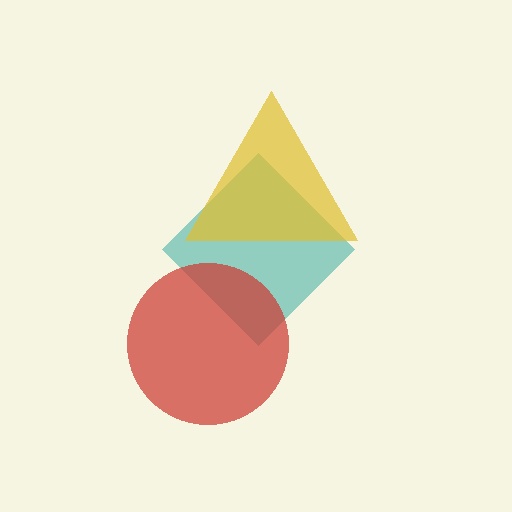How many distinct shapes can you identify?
There are 3 distinct shapes: a teal diamond, a yellow triangle, a red circle.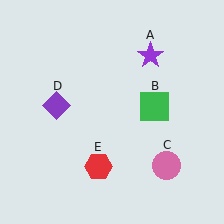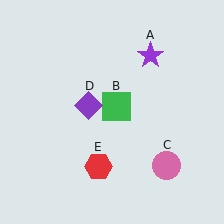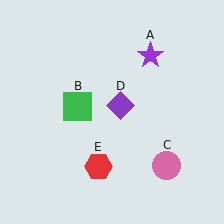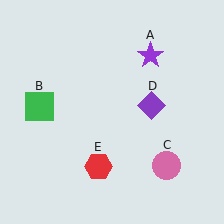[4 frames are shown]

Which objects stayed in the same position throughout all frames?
Purple star (object A) and pink circle (object C) and red hexagon (object E) remained stationary.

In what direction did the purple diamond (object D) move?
The purple diamond (object D) moved right.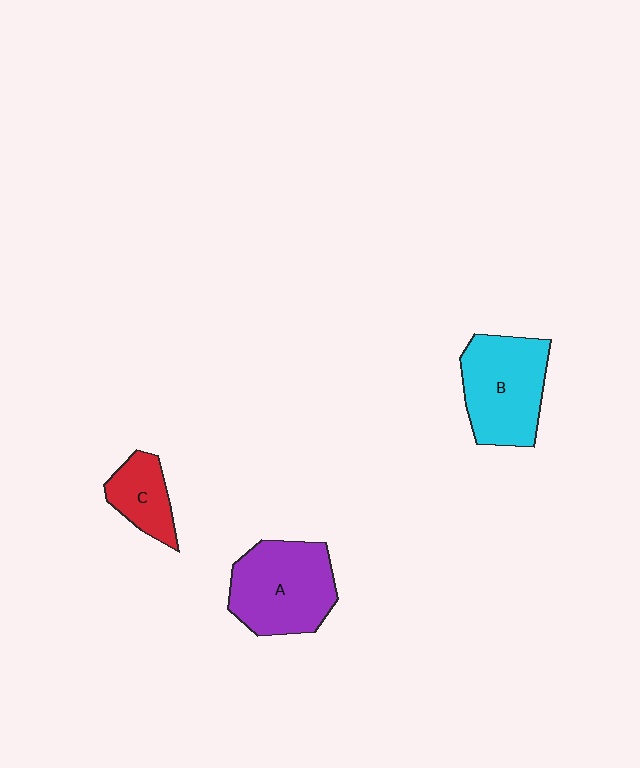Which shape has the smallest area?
Shape C (red).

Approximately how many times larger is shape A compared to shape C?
Approximately 2.1 times.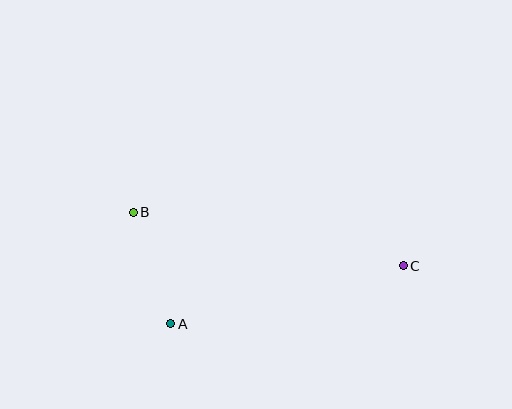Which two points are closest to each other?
Points A and B are closest to each other.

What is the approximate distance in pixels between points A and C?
The distance between A and C is approximately 240 pixels.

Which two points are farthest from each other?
Points B and C are farthest from each other.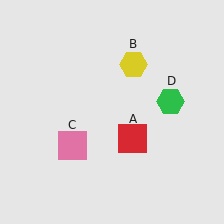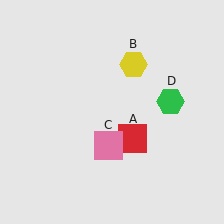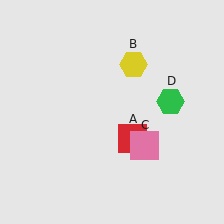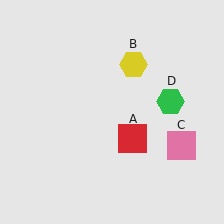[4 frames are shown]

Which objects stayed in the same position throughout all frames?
Red square (object A) and yellow hexagon (object B) and green hexagon (object D) remained stationary.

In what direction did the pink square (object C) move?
The pink square (object C) moved right.